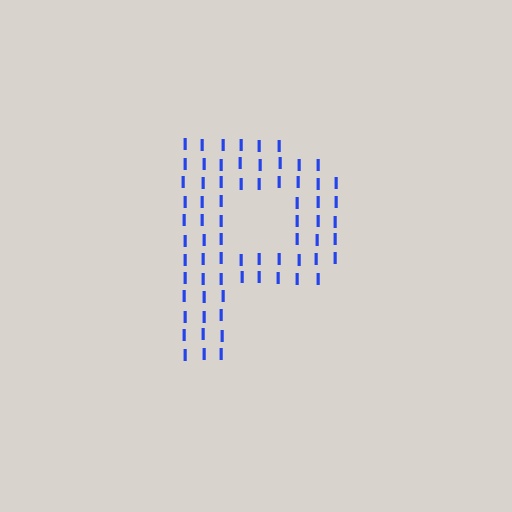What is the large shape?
The large shape is the letter P.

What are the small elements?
The small elements are letter I's.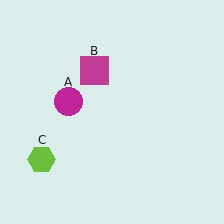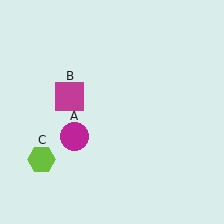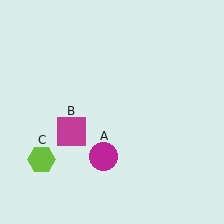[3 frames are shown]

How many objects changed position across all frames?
2 objects changed position: magenta circle (object A), magenta square (object B).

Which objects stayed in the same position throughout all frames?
Lime hexagon (object C) remained stationary.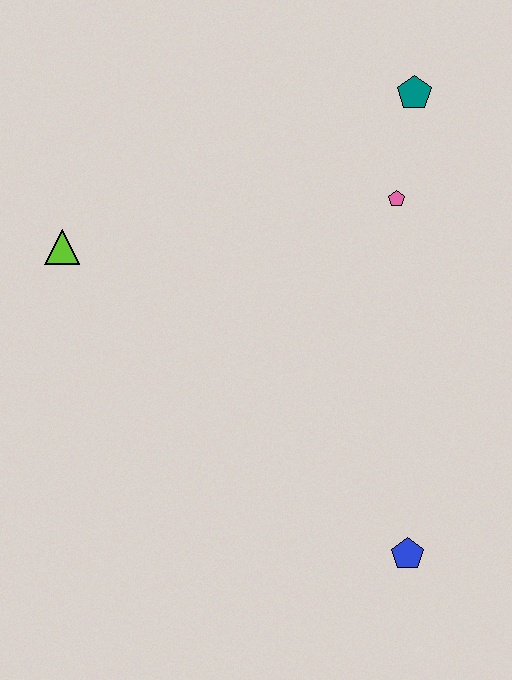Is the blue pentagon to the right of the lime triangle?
Yes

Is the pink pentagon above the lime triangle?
Yes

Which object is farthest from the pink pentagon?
The blue pentagon is farthest from the pink pentagon.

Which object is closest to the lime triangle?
The pink pentagon is closest to the lime triangle.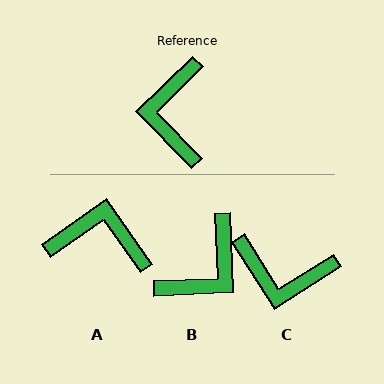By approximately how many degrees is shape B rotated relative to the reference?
Approximately 138 degrees counter-clockwise.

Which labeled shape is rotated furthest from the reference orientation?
B, about 138 degrees away.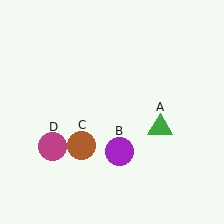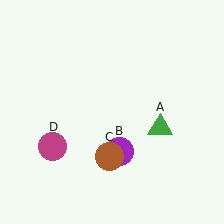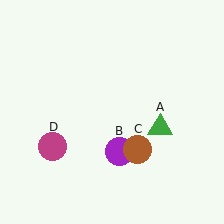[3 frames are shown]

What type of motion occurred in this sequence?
The brown circle (object C) rotated counterclockwise around the center of the scene.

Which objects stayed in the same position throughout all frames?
Green triangle (object A) and purple circle (object B) and magenta circle (object D) remained stationary.